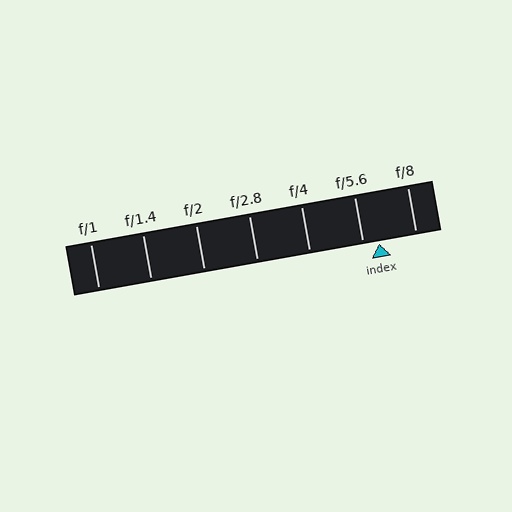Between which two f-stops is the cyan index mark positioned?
The index mark is between f/5.6 and f/8.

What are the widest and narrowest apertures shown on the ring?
The widest aperture shown is f/1 and the narrowest is f/8.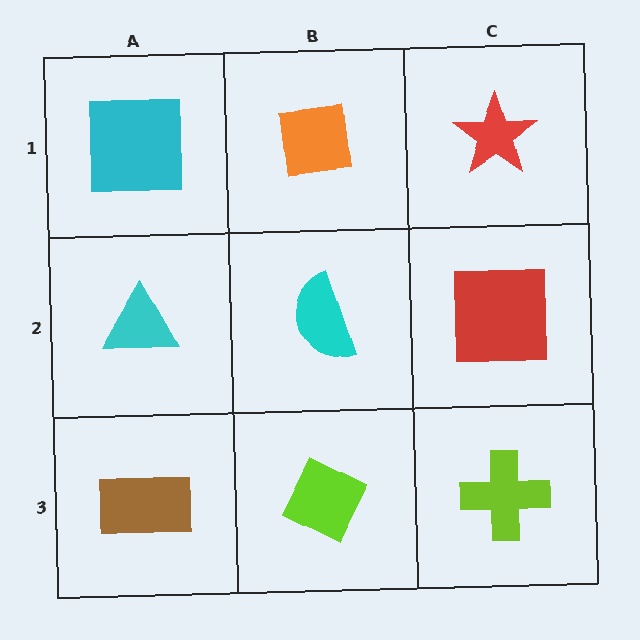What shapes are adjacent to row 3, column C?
A red square (row 2, column C), a lime diamond (row 3, column B).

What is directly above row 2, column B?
An orange square.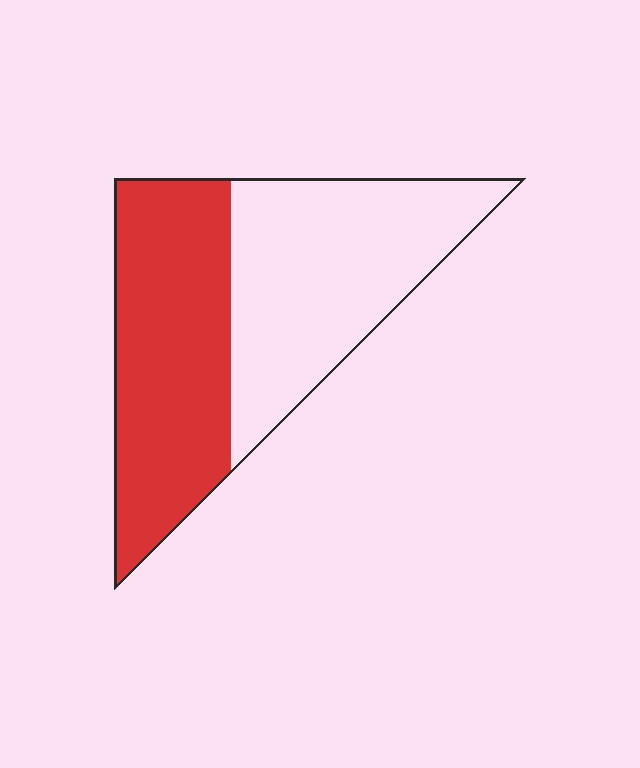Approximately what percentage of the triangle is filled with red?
Approximately 50%.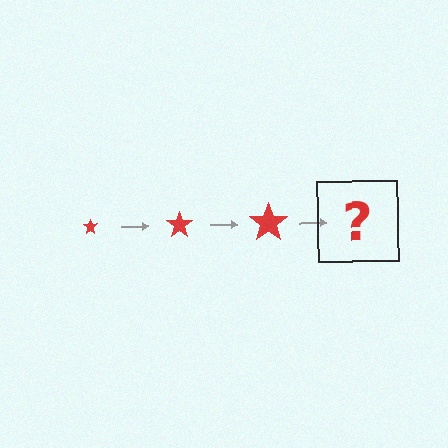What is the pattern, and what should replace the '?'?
The pattern is that the star gets progressively larger each step. The '?' should be a red star, larger than the previous one.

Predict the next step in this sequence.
The next step is a red star, larger than the previous one.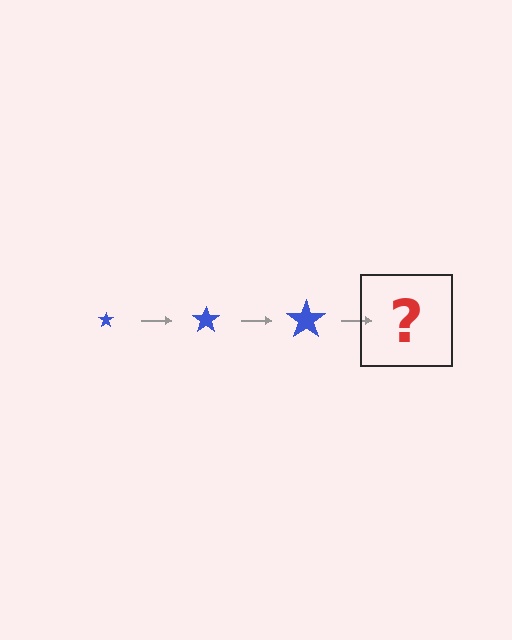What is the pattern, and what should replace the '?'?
The pattern is that the star gets progressively larger each step. The '?' should be a blue star, larger than the previous one.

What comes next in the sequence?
The next element should be a blue star, larger than the previous one.